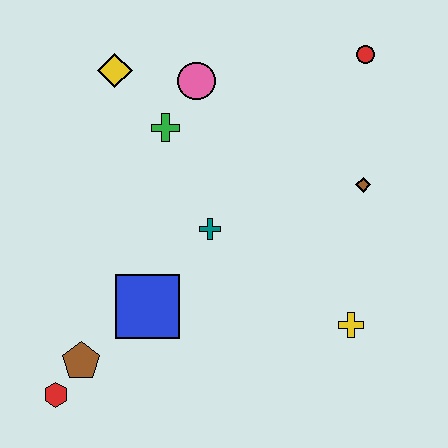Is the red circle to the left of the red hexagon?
No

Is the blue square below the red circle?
Yes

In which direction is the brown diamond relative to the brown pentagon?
The brown diamond is to the right of the brown pentagon.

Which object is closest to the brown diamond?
The red circle is closest to the brown diamond.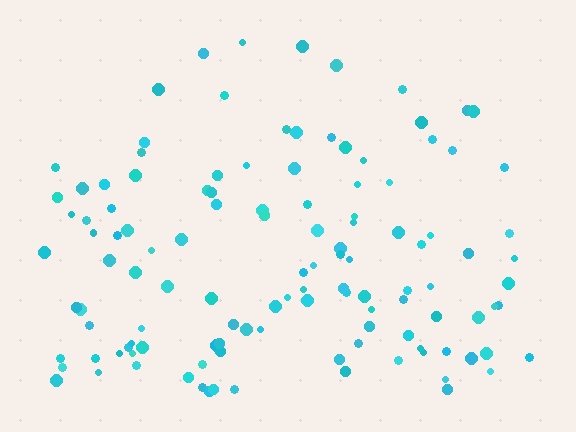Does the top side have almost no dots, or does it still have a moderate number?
Still a moderate number, just noticeably fewer than the bottom.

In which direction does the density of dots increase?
From top to bottom, with the bottom side densest.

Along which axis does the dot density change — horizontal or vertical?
Vertical.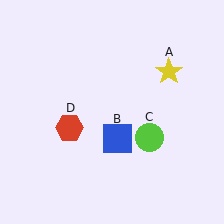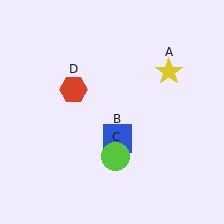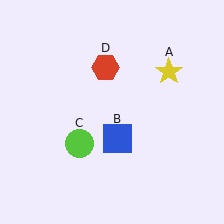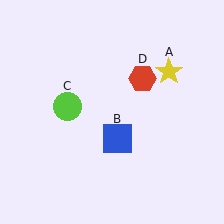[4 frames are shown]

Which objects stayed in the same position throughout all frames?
Yellow star (object A) and blue square (object B) remained stationary.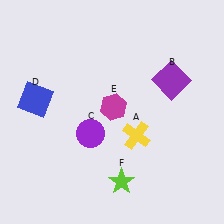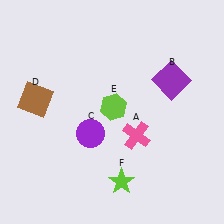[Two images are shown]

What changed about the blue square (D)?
In Image 1, D is blue. In Image 2, it changed to brown.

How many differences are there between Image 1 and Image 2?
There are 3 differences between the two images.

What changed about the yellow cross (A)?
In Image 1, A is yellow. In Image 2, it changed to pink.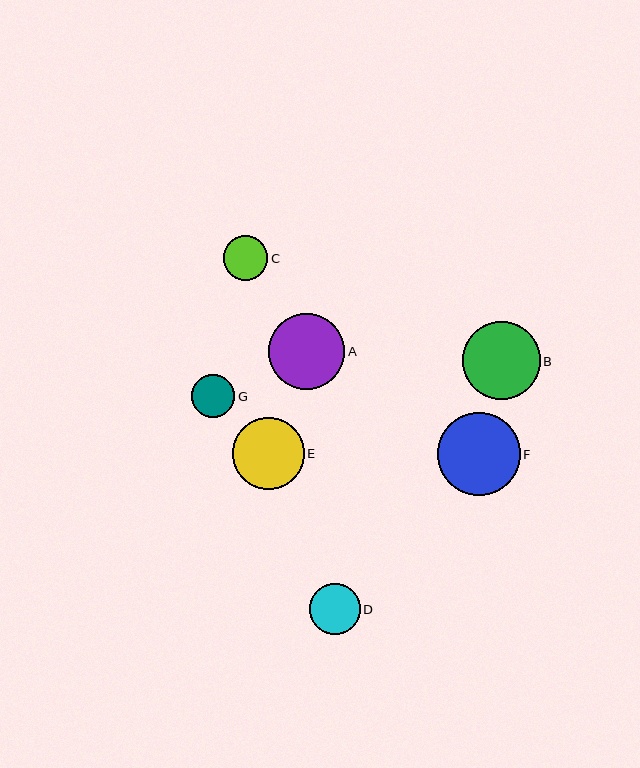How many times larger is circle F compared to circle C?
Circle F is approximately 1.8 times the size of circle C.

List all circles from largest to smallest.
From largest to smallest: F, B, A, E, D, C, G.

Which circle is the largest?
Circle F is the largest with a size of approximately 83 pixels.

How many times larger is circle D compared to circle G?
Circle D is approximately 1.2 times the size of circle G.